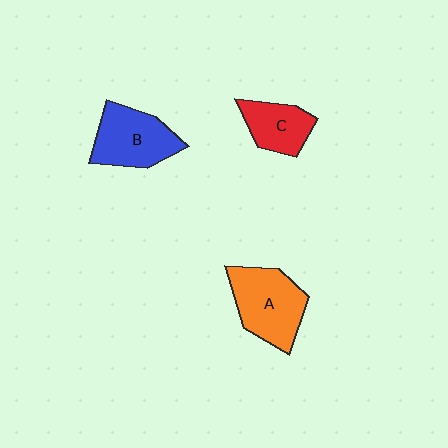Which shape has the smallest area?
Shape C (red).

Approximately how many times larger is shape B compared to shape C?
Approximately 1.4 times.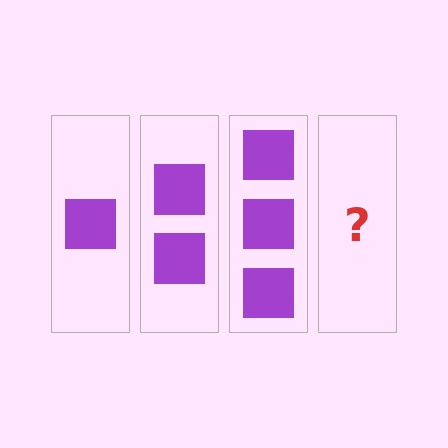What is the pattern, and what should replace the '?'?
The pattern is that each step adds one more square. The '?' should be 4 squares.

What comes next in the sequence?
The next element should be 4 squares.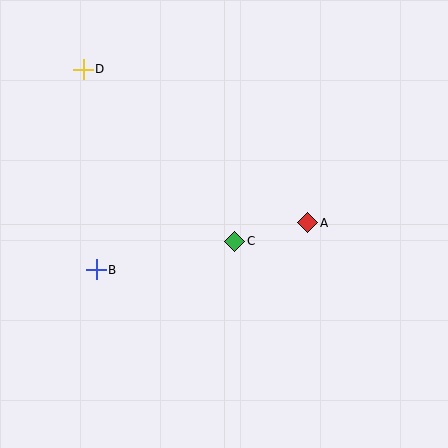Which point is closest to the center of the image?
Point C at (235, 241) is closest to the center.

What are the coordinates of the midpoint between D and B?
The midpoint between D and B is at (90, 169).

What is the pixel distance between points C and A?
The distance between C and A is 76 pixels.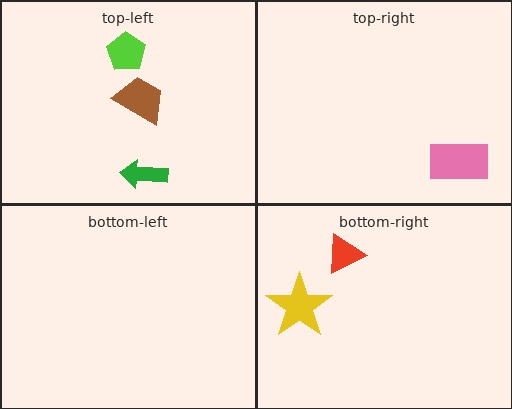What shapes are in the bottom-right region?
The yellow star, the red triangle.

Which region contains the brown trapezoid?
The top-left region.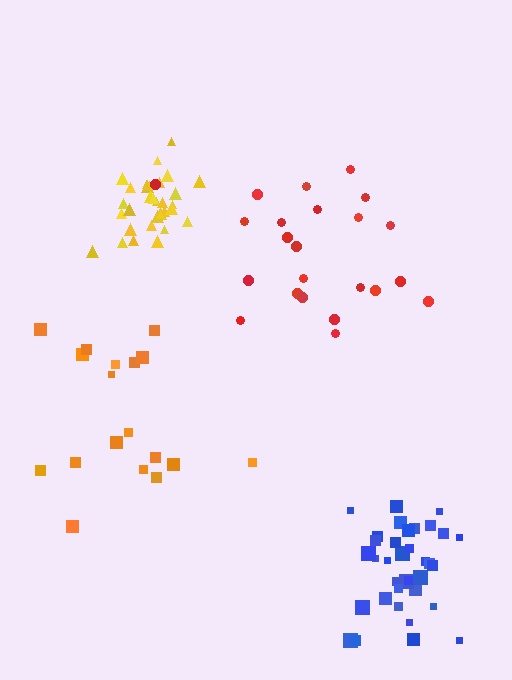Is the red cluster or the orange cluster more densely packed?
Red.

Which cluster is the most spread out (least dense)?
Orange.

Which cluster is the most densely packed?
Yellow.